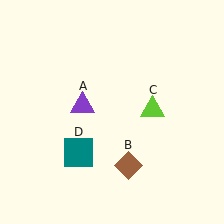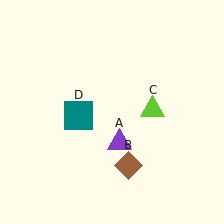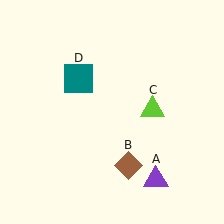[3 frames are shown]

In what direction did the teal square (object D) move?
The teal square (object D) moved up.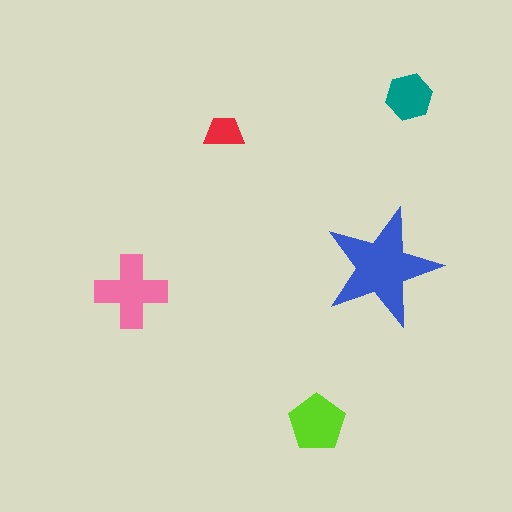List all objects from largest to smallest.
The blue star, the pink cross, the lime pentagon, the teal hexagon, the red trapezoid.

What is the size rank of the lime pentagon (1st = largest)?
3rd.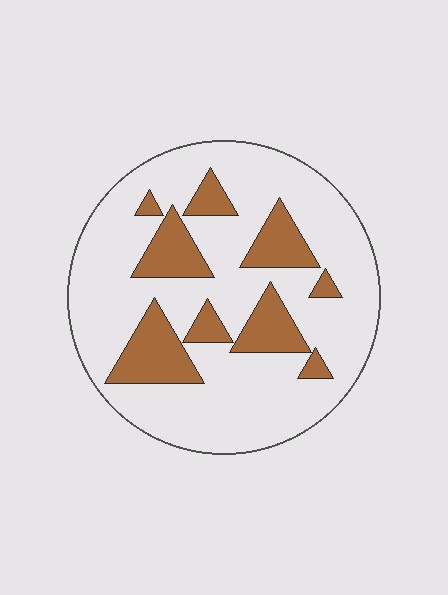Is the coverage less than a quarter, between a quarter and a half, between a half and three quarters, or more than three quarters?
Less than a quarter.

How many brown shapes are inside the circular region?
9.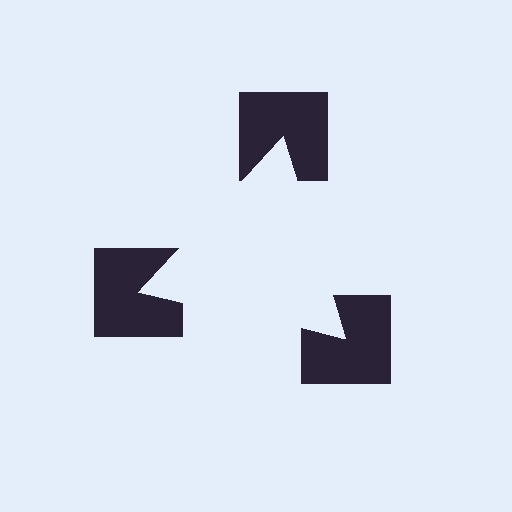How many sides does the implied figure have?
3 sides.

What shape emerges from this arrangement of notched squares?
An illusory triangle — its edges are inferred from the aligned wedge cuts in the notched squares, not physically drawn.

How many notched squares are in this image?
There are 3 — one at each vertex of the illusory triangle.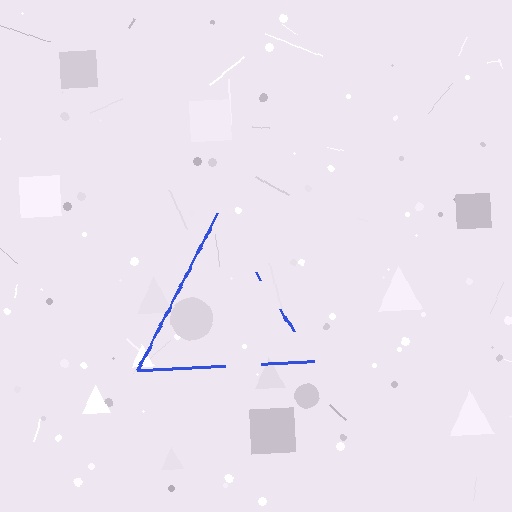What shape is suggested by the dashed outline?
The dashed outline suggests a triangle.